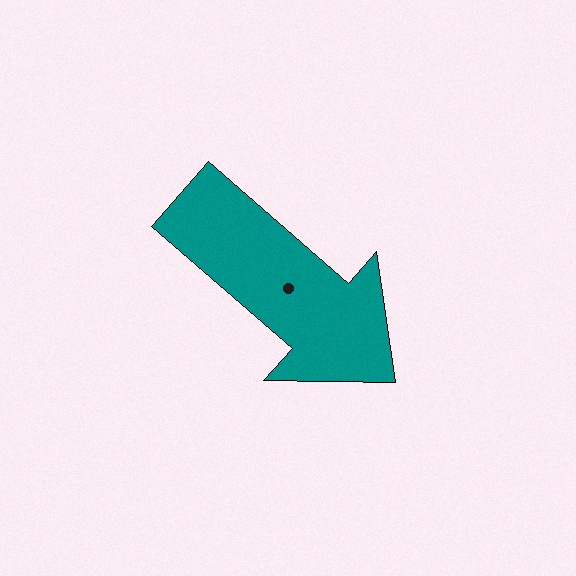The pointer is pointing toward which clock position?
Roughly 4 o'clock.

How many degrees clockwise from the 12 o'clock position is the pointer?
Approximately 131 degrees.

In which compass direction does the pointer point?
Southeast.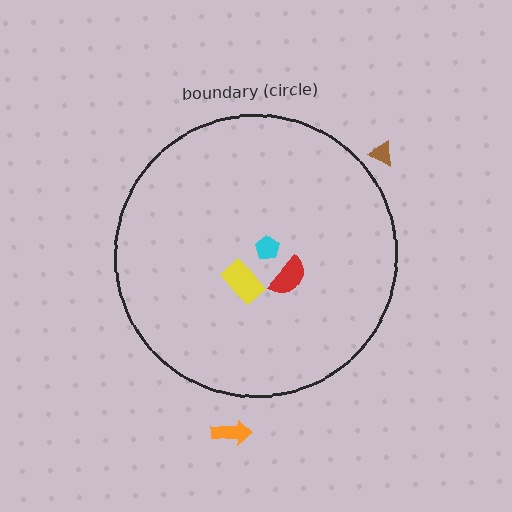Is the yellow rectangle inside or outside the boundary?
Inside.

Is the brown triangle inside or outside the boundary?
Outside.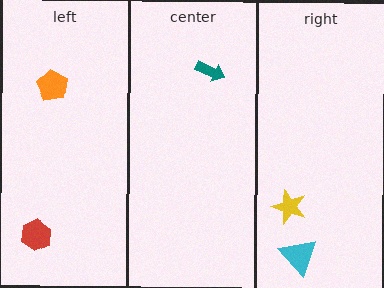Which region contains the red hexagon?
The left region.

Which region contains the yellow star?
The right region.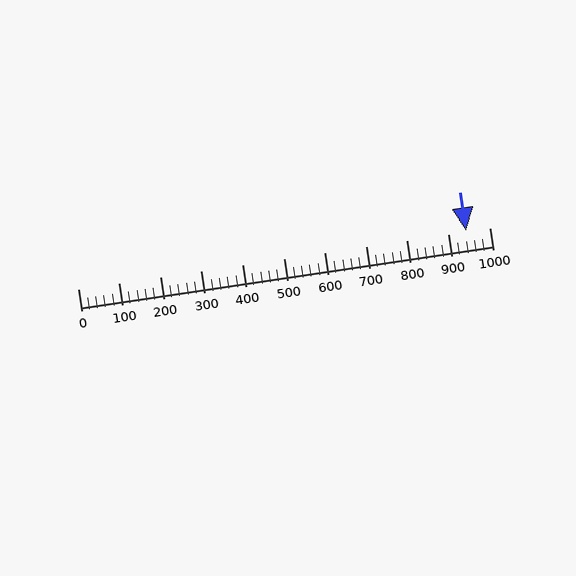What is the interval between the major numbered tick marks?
The major tick marks are spaced 100 units apart.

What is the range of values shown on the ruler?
The ruler shows values from 0 to 1000.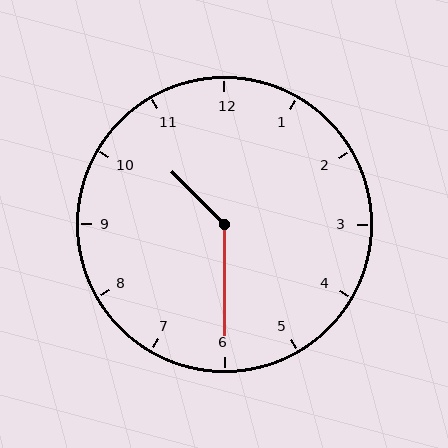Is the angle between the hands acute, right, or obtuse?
It is obtuse.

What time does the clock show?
10:30.